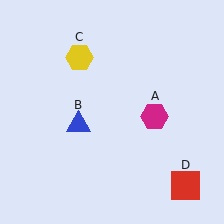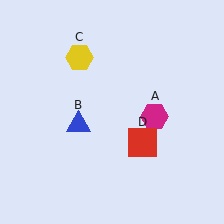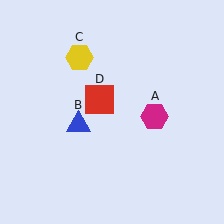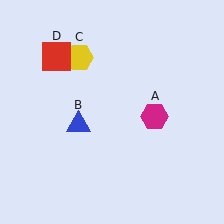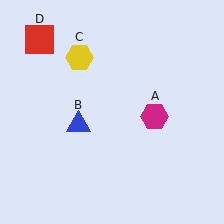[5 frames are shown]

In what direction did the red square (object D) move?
The red square (object D) moved up and to the left.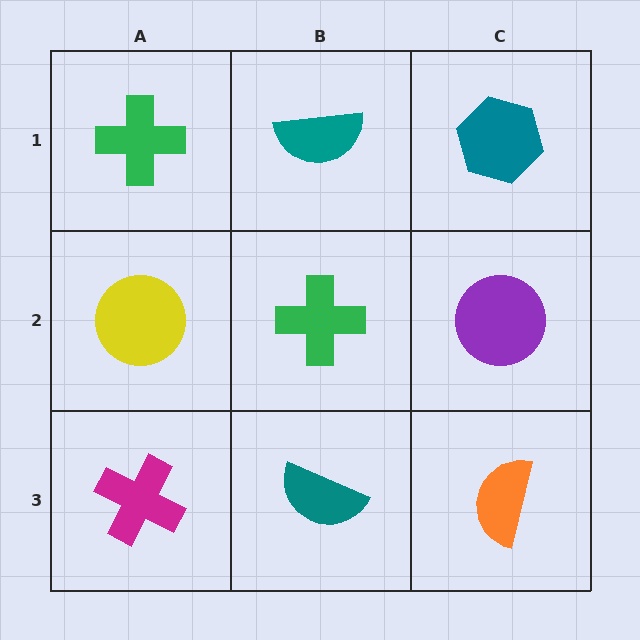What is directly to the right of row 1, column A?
A teal semicircle.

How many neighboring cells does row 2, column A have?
3.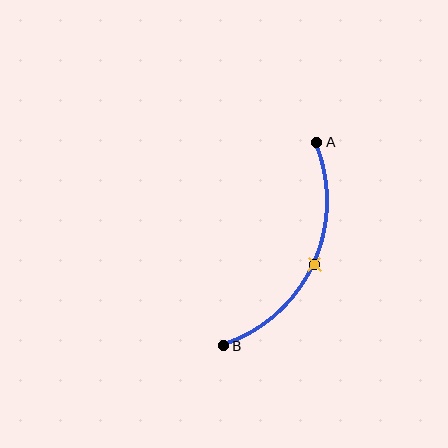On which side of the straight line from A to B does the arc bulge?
The arc bulges to the right of the straight line connecting A and B.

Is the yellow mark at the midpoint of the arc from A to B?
Yes. The yellow mark lies on the arc at equal arc-length from both A and B — it is the arc midpoint.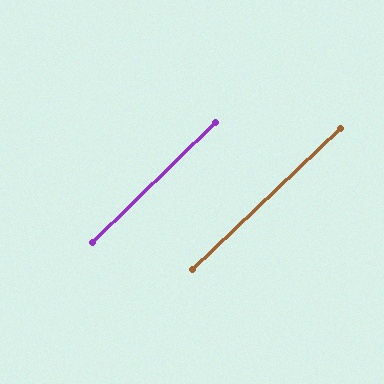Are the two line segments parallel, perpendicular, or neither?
Parallel — their directions differ by only 0.6°.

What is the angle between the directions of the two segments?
Approximately 1 degree.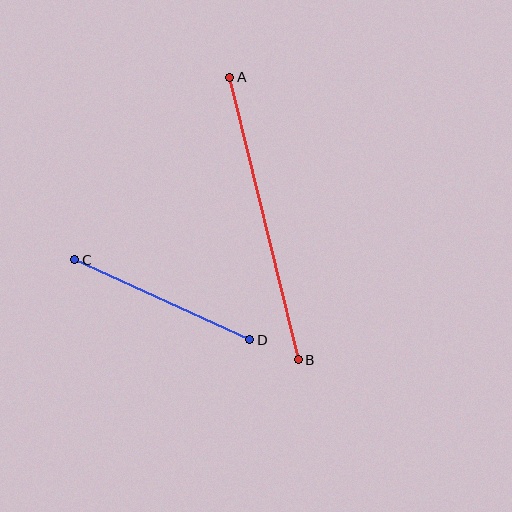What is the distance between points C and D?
The distance is approximately 192 pixels.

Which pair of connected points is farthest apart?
Points A and B are farthest apart.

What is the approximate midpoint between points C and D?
The midpoint is at approximately (162, 300) pixels.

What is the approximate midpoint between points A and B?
The midpoint is at approximately (264, 219) pixels.